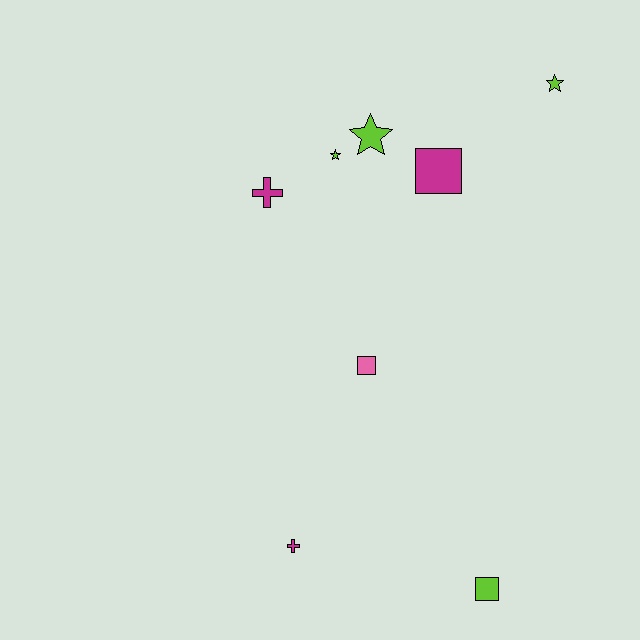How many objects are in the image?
There are 8 objects.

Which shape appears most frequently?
Star, with 3 objects.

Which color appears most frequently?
Lime, with 4 objects.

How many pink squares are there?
There is 1 pink square.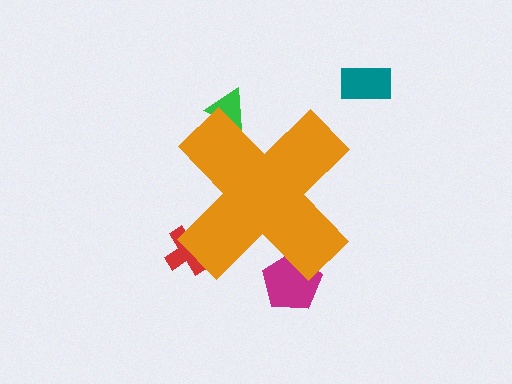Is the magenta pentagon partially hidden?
Yes, the magenta pentagon is partially hidden behind the orange cross.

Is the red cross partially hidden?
Yes, the red cross is partially hidden behind the orange cross.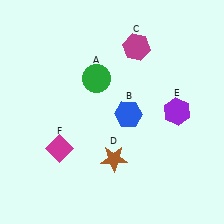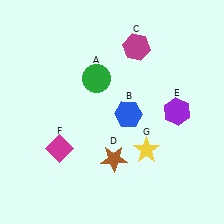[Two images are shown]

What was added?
A yellow star (G) was added in Image 2.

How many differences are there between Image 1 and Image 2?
There is 1 difference between the two images.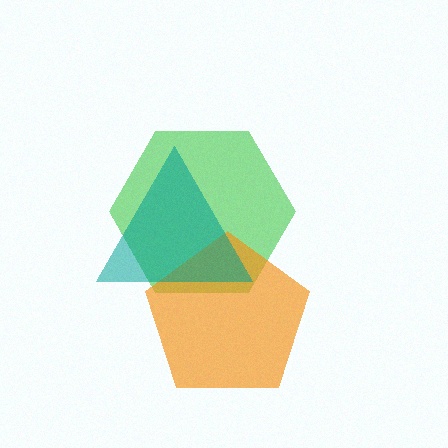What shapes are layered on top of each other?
The layered shapes are: a green hexagon, an orange pentagon, a teal triangle.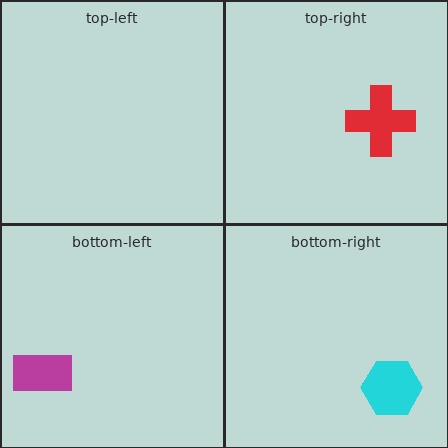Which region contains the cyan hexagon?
The bottom-right region.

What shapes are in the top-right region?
The red cross.